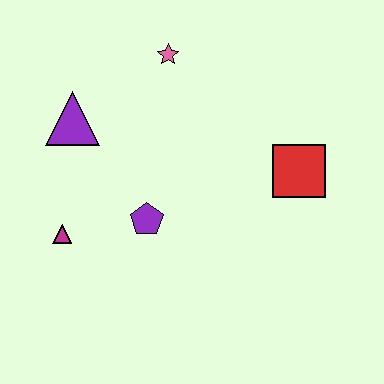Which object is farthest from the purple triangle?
The red square is farthest from the purple triangle.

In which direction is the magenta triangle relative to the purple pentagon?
The magenta triangle is to the left of the purple pentagon.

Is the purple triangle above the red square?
Yes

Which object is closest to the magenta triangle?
The purple pentagon is closest to the magenta triangle.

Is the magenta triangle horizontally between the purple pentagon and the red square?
No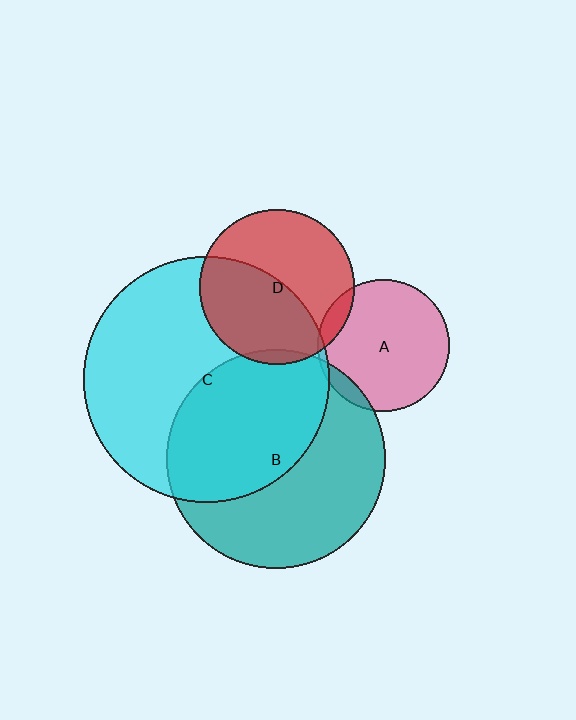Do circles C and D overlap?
Yes.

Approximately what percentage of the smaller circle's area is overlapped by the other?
Approximately 50%.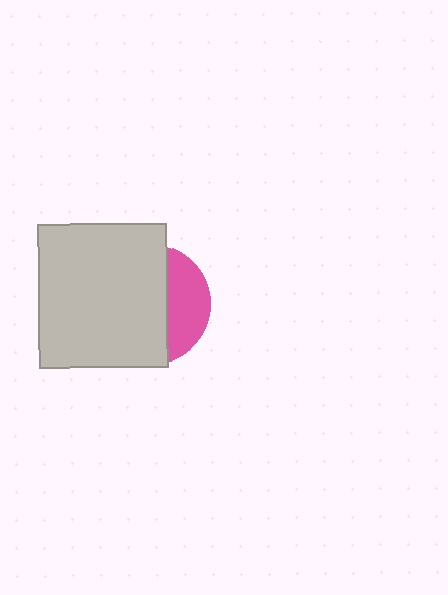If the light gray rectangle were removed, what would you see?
You would see the complete pink circle.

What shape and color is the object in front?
The object in front is a light gray rectangle.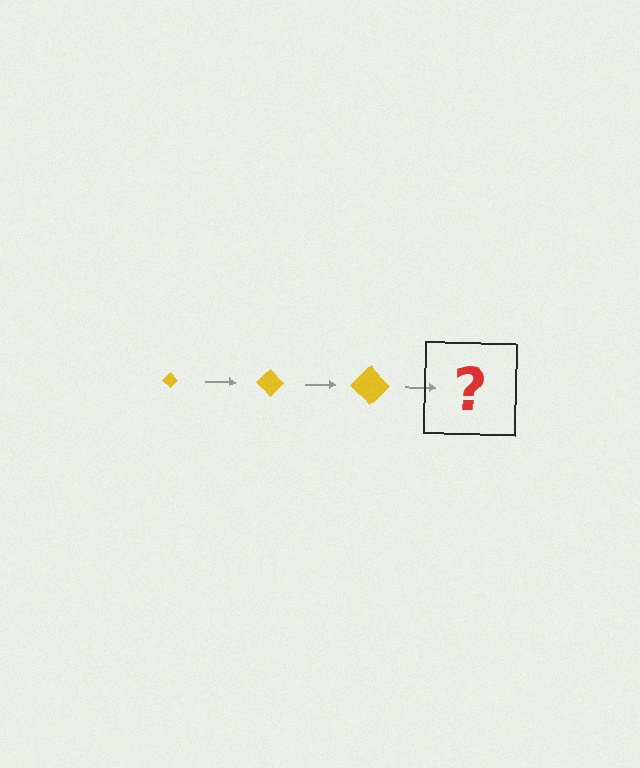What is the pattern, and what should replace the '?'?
The pattern is that the diamond gets progressively larger each step. The '?' should be a yellow diamond, larger than the previous one.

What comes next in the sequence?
The next element should be a yellow diamond, larger than the previous one.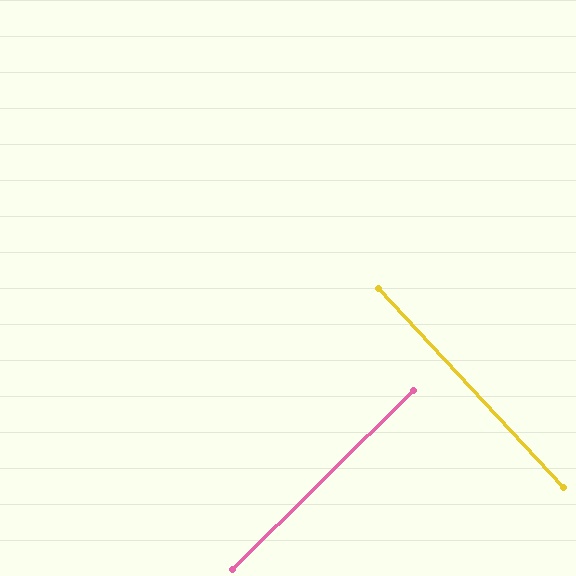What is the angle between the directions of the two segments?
Approximately 88 degrees.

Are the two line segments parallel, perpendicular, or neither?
Perpendicular — they meet at approximately 88°.